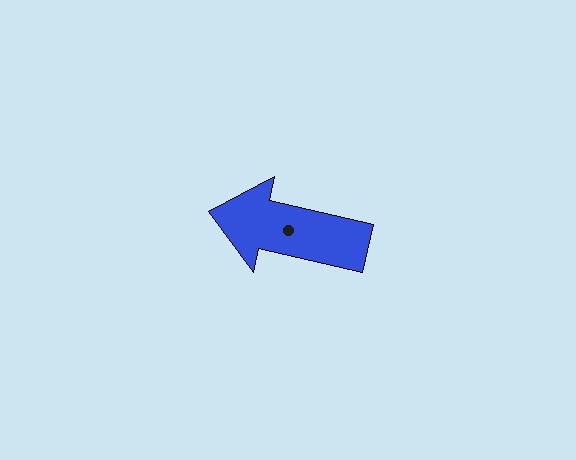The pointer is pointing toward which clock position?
Roughly 9 o'clock.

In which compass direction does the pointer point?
West.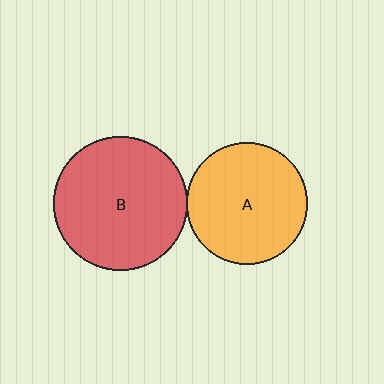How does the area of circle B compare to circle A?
Approximately 1.2 times.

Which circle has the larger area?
Circle B (red).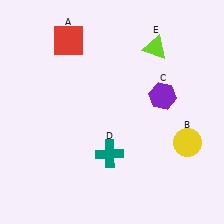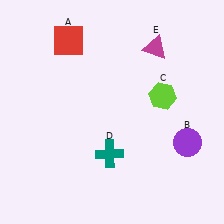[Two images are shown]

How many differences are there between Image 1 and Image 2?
There are 3 differences between the two images.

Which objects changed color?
B changed from yellow to purple. C changed from purple to lime. E changed from lime to magenta.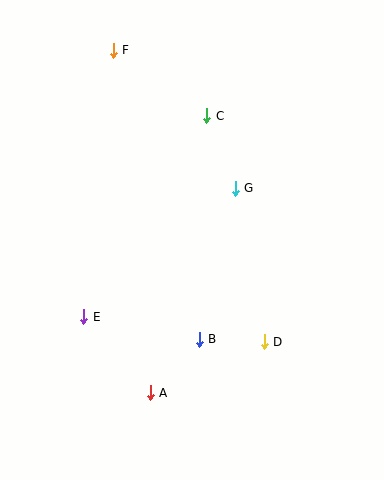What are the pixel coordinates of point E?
Point E is at (84, 317).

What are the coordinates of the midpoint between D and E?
The midpoint between D and E is at (174, 329).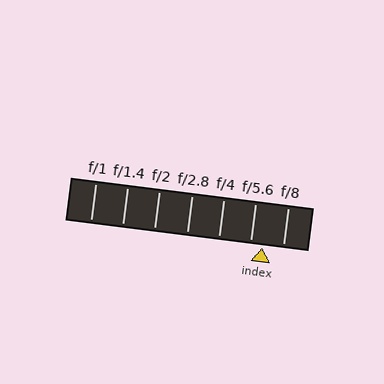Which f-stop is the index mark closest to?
The index mark is closest to f/5.6.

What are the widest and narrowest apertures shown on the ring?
The widest aperture shown is f/1 and the narrowest is f/8.